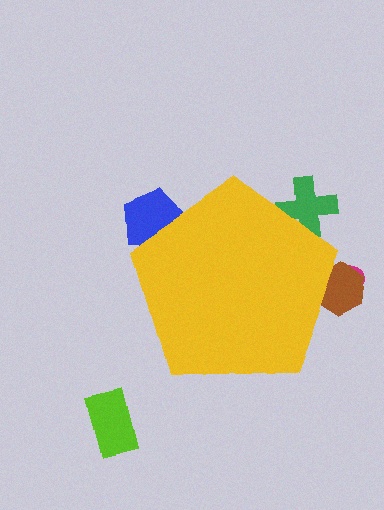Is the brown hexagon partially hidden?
Yes, the brown hexagon is partially hidden behind the yellow pentagon.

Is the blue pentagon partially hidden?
Yes, the blue pentagon is partially hidden behind the yellow pentagon.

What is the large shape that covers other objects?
A yellow pentagon.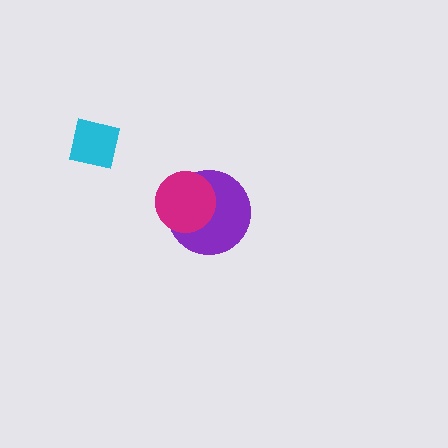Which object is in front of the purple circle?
The magenta circle is in front of the purple circle.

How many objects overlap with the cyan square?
0 objects overlap with the cyan square.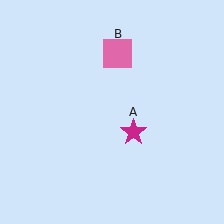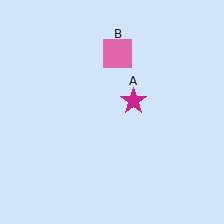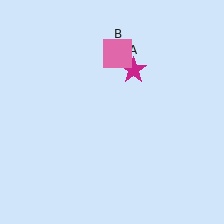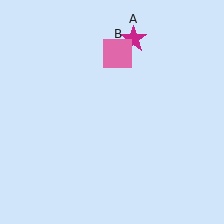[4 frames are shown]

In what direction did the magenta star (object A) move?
The magenta star (object A) moved up.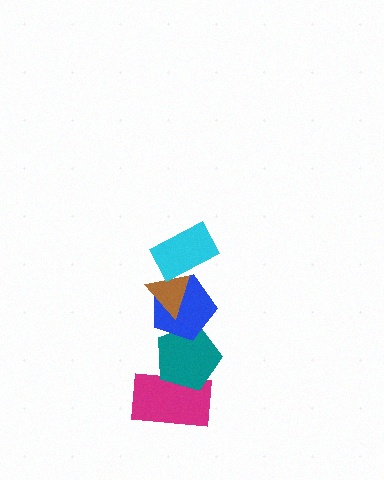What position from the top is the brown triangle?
The brown triangle is 2nd from the top.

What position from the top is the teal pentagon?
The teal pentagon is 4th from the top.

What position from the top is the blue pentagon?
The blue pentagon is 3rd from the top.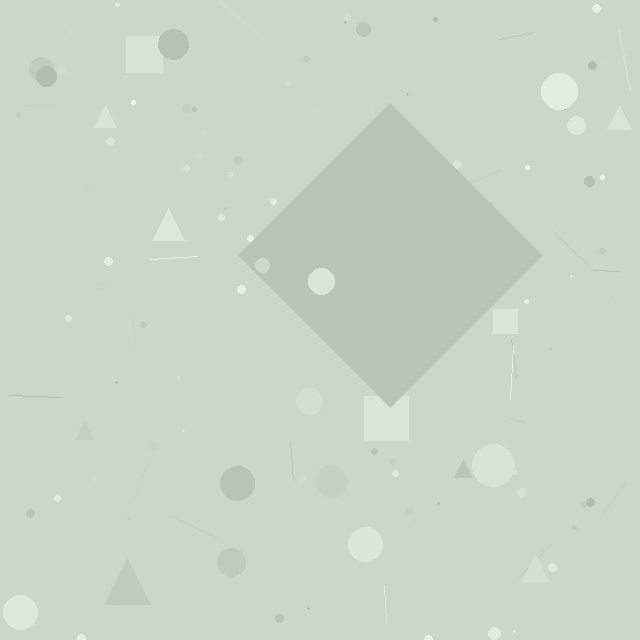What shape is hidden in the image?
A diamond is hidden in the image.